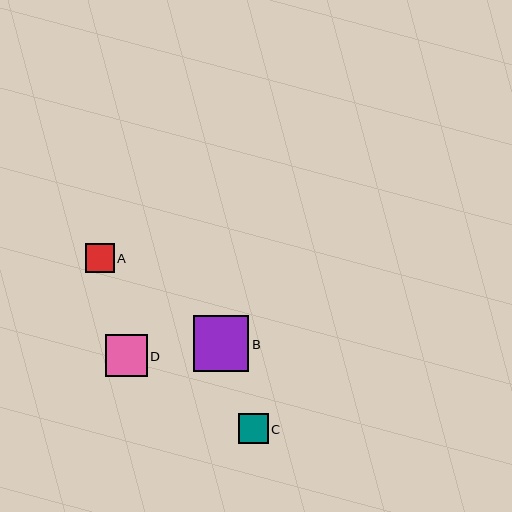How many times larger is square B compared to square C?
Square B is approximately 1.9 times the size of square C.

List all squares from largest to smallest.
From largest to smallest: B, D, C, A.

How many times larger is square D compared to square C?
Square D is approximately 1.4 times the size of square C.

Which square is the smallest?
Square A is the smallest with a size of approximately 29 pixels.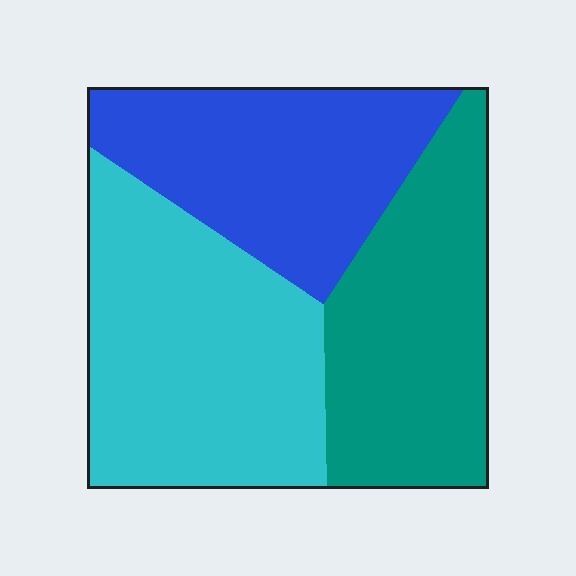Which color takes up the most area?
Cyan, at roughly 40%.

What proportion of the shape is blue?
Blue takes up about one third (1/3) of the shape.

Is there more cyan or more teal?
Cyan.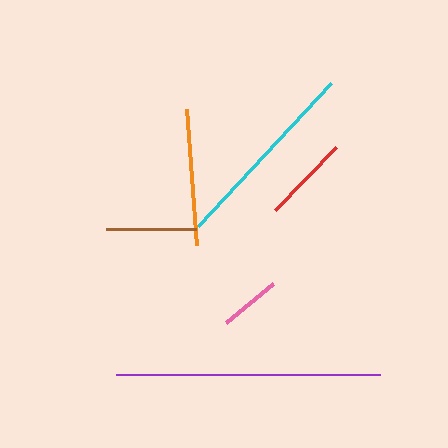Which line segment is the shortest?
The pink line is the shortest at approximately 61 pixels.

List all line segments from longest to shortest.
From longest to shortest: purple, cyan, orange, brown, red, pink.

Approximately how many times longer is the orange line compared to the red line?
The orange line is approximately 1.6 times the length of the red line.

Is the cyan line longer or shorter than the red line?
The cyan line is longer than the red line.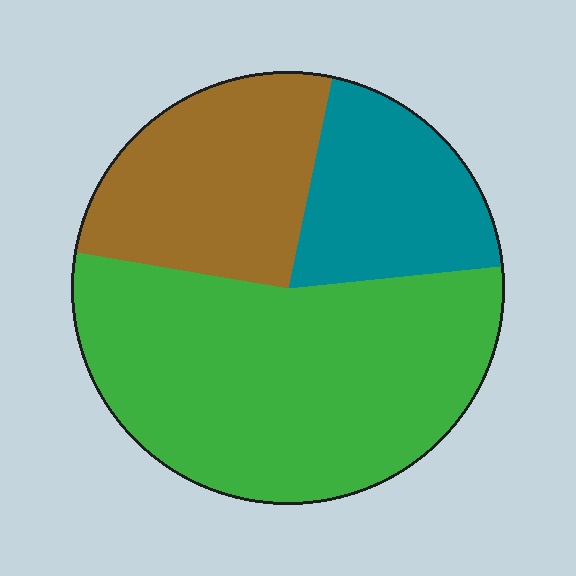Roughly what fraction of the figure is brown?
Brown takes up about one quarter (1/4) of the figure.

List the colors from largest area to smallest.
From largest to smallest: green, brown, teal.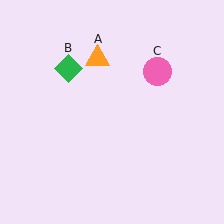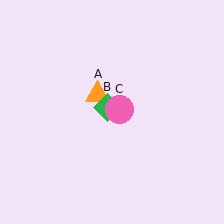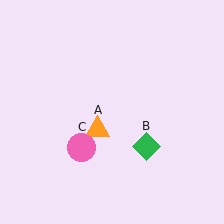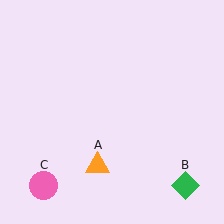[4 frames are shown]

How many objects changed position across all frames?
3 objects changed position: orange triangle (object A), green diamond (object B), pink circle (object C).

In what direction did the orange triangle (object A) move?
The orange triangle (object A) moved down.